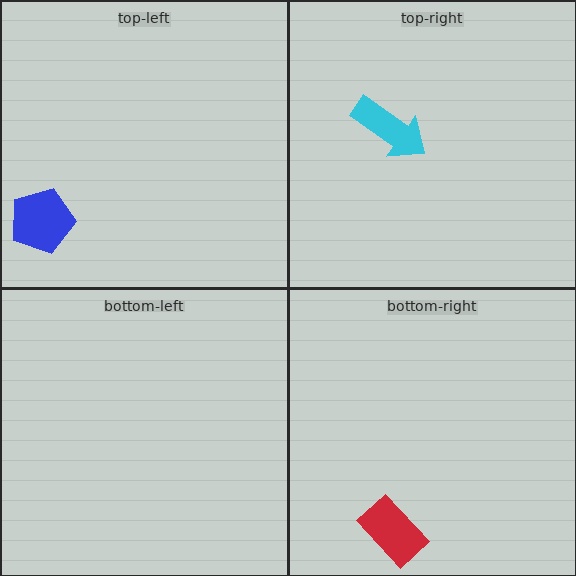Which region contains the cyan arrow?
The top-right region.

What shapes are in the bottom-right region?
The red rectangle.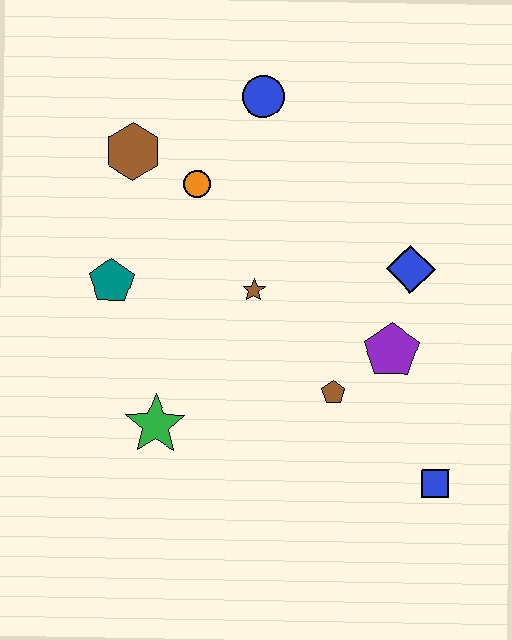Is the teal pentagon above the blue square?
Yes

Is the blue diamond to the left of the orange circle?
No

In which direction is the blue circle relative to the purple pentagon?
The blue circle is above the purple pentagon.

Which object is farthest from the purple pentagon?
The brown hexagon is farthest from the purple pentagon.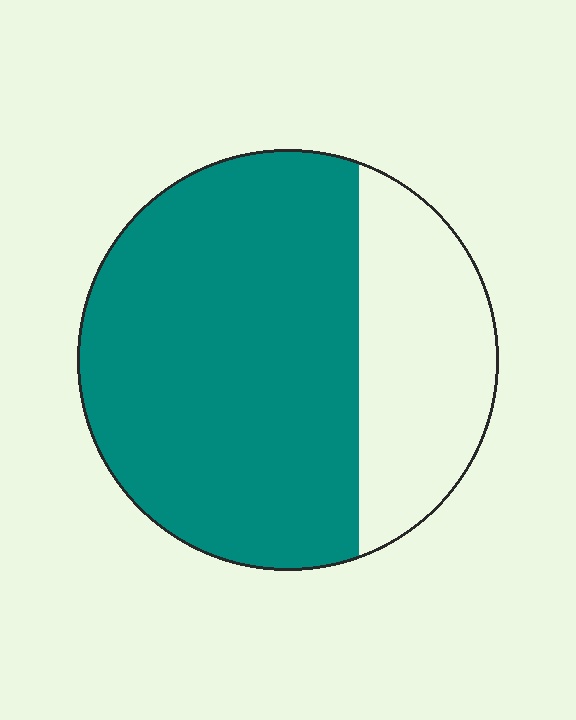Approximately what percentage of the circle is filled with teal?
Approximately 70%.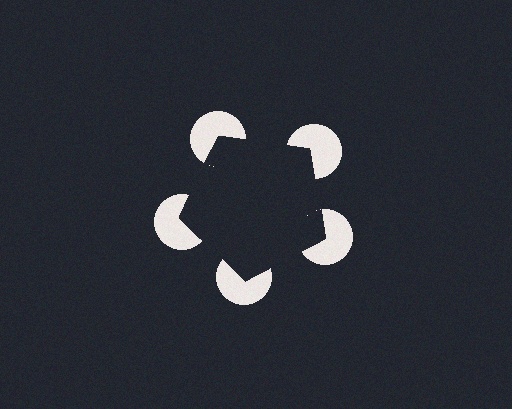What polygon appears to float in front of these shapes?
An illusory pentagon — its edges are inferred from the aligned wedge cuts in the pac-man discs, not physically drawn.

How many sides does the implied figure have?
5 sides.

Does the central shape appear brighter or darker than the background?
It typically appears slightly darker than the background, even though no actual brightness change is drawn.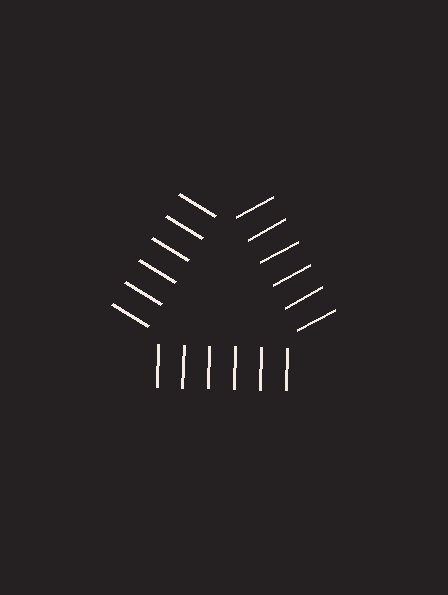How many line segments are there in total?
18 — 6 along each of the 3 edges.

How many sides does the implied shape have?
3 sides — the line-ends trace a triangle.